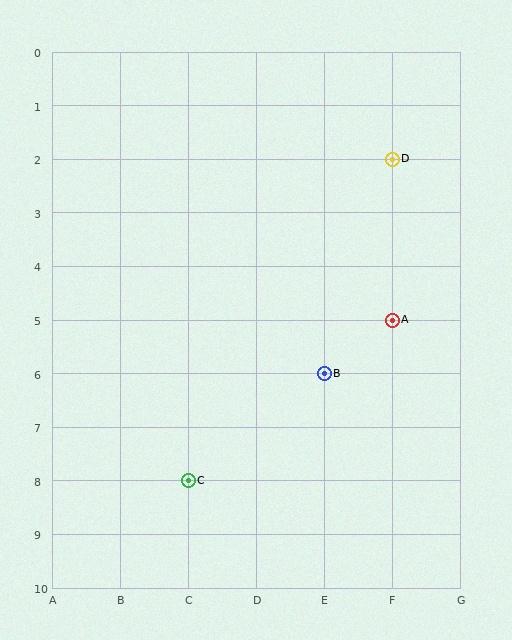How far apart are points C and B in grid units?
Points C and B are 2 columns and 2 rows apart (about 2.8 grid units diagonally).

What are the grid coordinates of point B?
Point B is at grid coordinates (E, 6).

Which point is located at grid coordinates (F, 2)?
Point D is at (F, 2).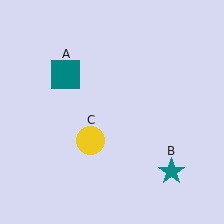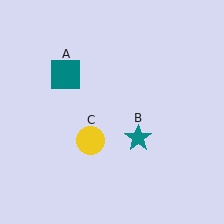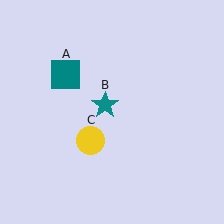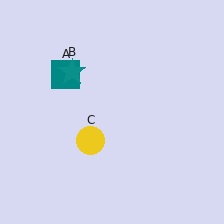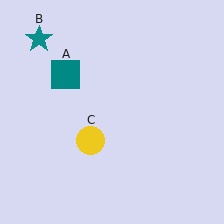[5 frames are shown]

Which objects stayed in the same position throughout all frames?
Teal square (object A) and yellow circle (object C) remained stationary.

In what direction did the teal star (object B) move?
The teal star (object B) moved up and to the left.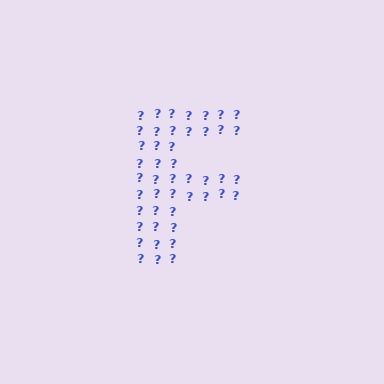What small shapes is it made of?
It is made of small question marks.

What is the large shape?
The large shape is the letter F.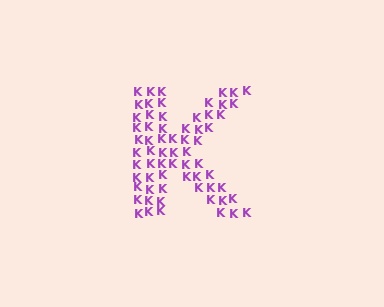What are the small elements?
The small elements are letter K's.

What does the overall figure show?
The overall figure shows the letter K.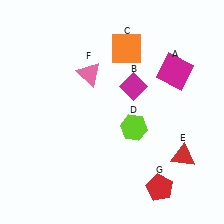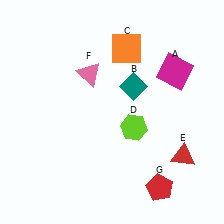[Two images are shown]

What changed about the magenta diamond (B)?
In Image 1, B is magenta. In Image 2, it changed to teal.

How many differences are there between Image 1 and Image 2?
There is 1 difference between the two images.